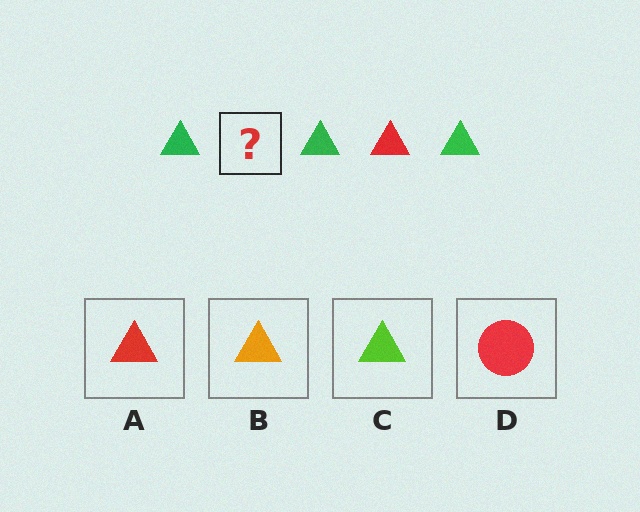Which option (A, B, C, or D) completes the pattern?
A.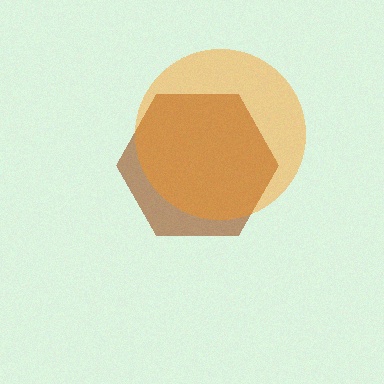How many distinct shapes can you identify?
There are 2 distinct shapes: a brown hexagon, an orange circle.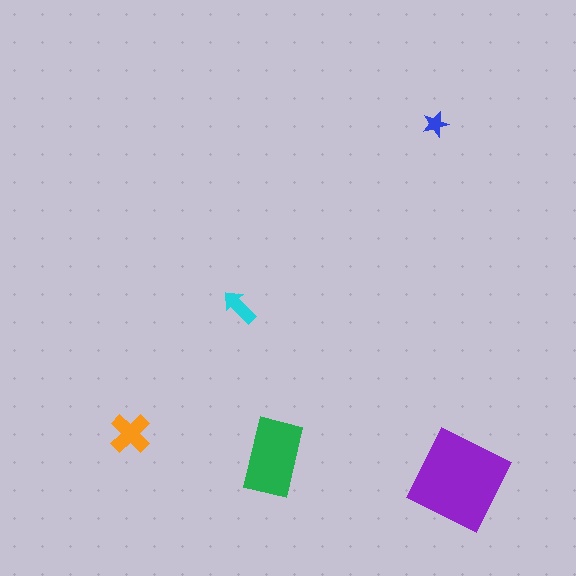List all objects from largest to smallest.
The purple diamond, the green rectangle, the orange cross, the cyan arrow, the blue star.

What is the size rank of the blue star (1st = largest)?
5th.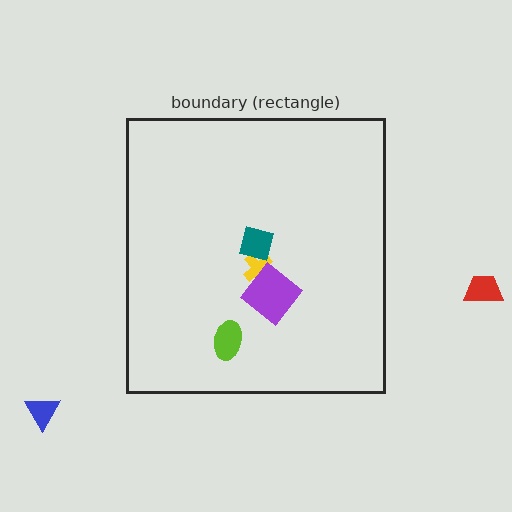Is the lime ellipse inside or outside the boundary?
Inside.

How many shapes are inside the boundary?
4 inside, 2 outside.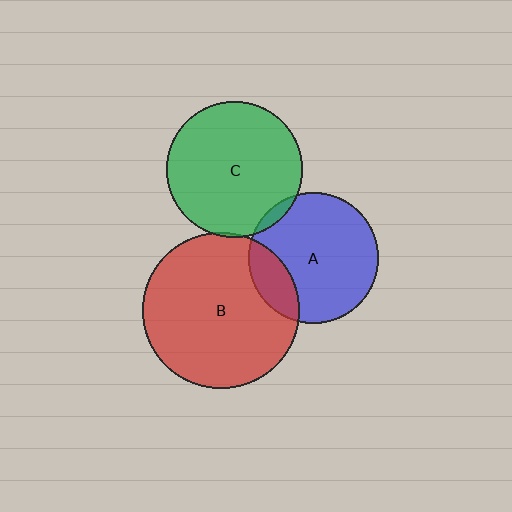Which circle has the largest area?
Circle B (red).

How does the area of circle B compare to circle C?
Approximately 1.3 times.